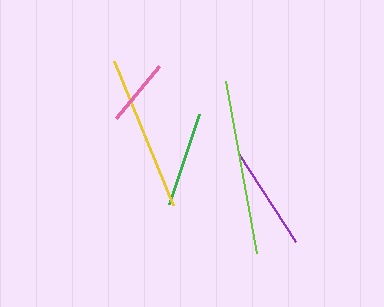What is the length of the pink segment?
The pink segment is approximately 68 pixels long.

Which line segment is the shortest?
The pink line is the shortest at approximately 68 pixels.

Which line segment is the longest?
The lime line is the longest at approximately 175 pixels.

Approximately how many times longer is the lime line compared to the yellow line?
The lime line is approximately 1.1 times the length of the yellow line.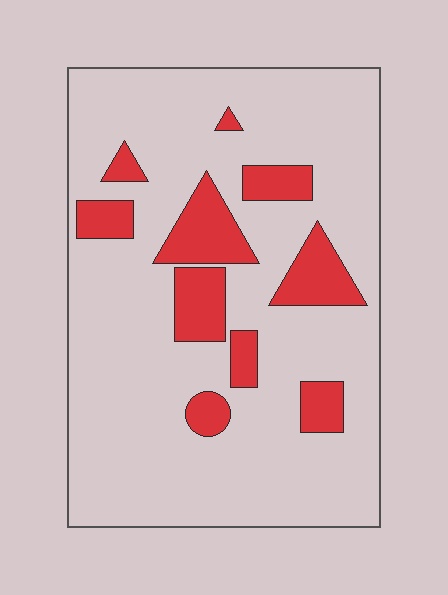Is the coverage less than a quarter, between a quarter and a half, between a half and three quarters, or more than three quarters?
Less than a quarter.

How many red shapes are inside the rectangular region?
10.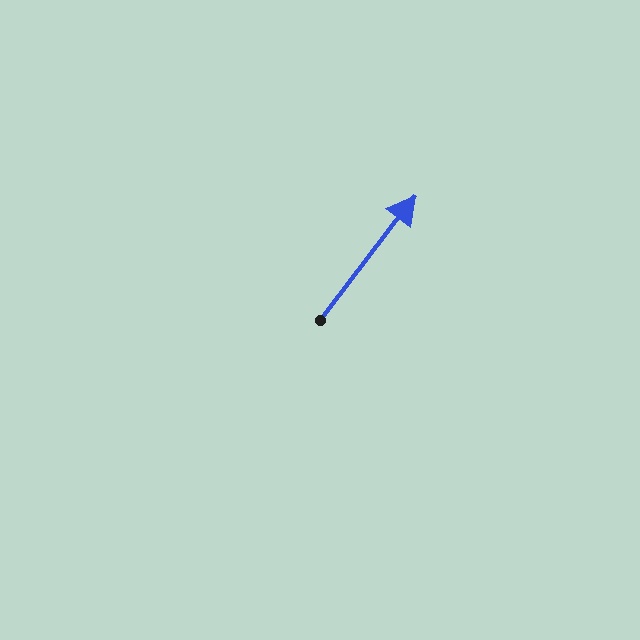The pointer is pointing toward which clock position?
Roughly 1 o'clock.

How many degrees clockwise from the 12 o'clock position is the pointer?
Approximately 38 degrees.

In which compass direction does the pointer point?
Northeast.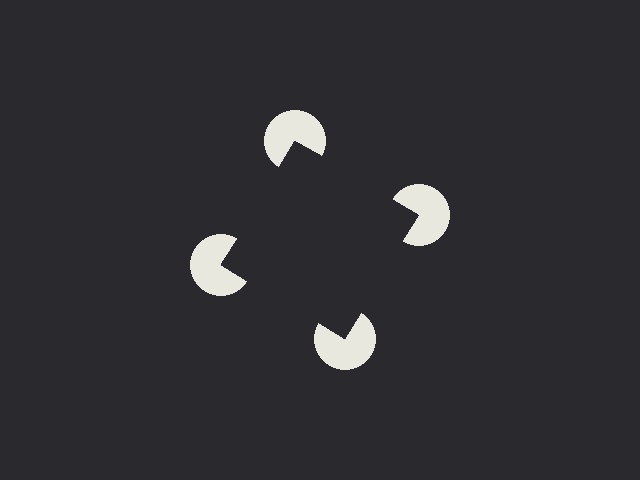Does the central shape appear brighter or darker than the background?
It typically appears slightly darker than the background, even though no actual brightness change is drawn.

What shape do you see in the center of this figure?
An illusory square — its edges are inferred from the aligned wedge cuts in the pac-man discs, not physically drawn.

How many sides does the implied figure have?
4 sides.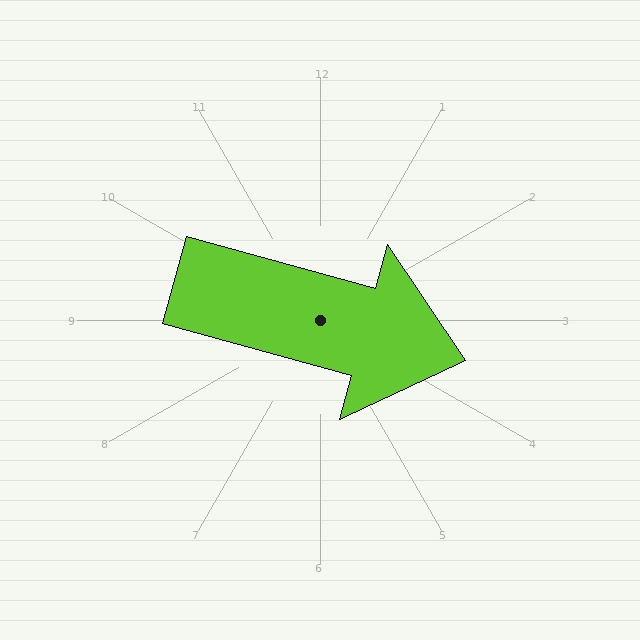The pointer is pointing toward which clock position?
Roughly 4 o'clock.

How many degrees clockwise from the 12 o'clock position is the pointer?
Approximately 105 degrees.